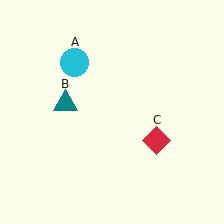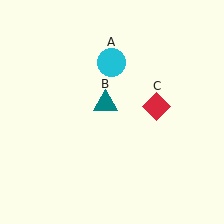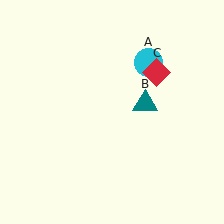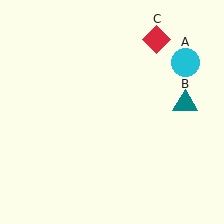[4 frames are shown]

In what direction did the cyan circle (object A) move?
The cyan circle (object A) moved right.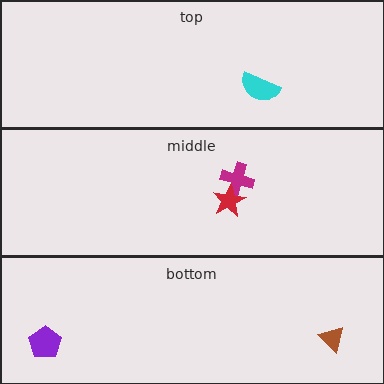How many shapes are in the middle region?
2.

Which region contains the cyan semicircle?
The top region.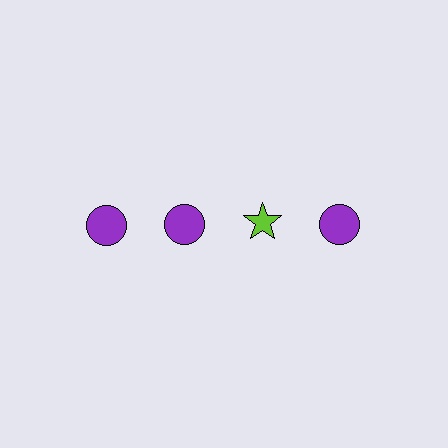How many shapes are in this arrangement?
There are 4 shapes arranged in a grid pattern.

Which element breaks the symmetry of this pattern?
The lime star in the top row, center column breaks the symmetry. All other shapes are purple circles.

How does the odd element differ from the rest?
It differs in both color (lime instead of purple) and shape (star instead of circle).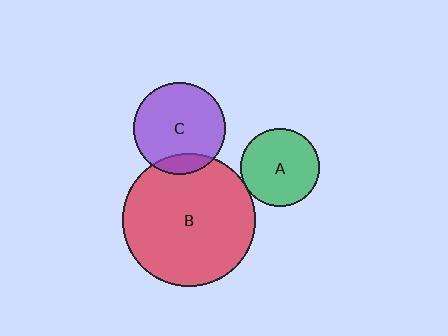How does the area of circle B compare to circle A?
Approximately 2.8 times.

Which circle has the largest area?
Circle B (red).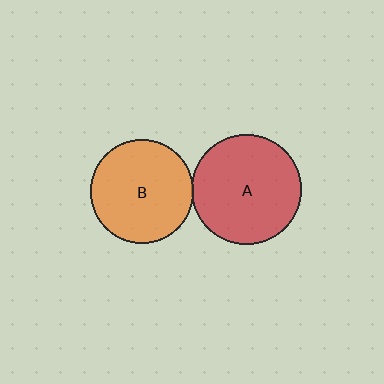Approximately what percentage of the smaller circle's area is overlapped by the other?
Approximately 5%.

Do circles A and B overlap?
Yes.